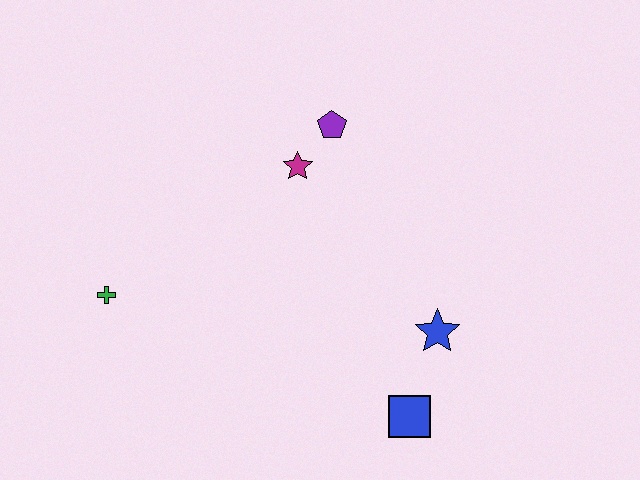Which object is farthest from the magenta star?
The blue square is farthest from the magenta star.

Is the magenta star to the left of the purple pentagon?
Yes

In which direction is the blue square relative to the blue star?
The blue square is below the blue star.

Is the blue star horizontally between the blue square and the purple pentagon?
No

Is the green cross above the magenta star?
No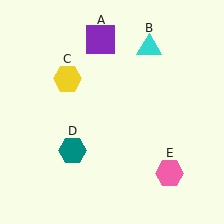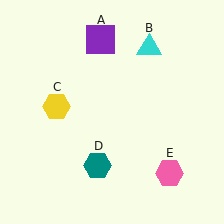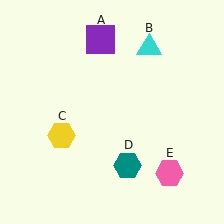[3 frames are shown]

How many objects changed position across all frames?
2 objects changed position: yellow hexagon (object C), teal hexagon (object D).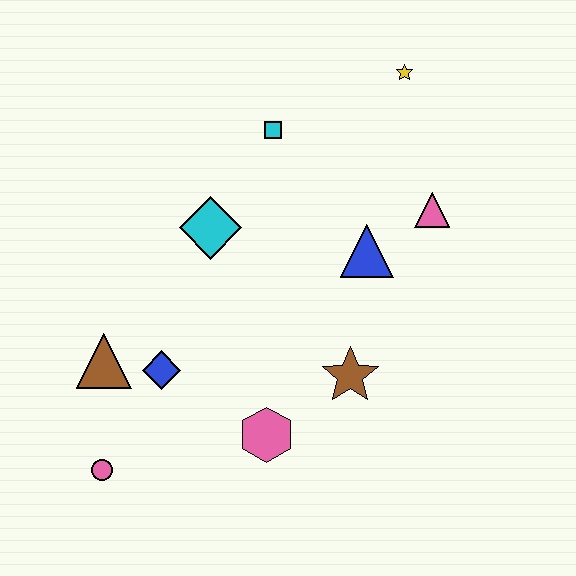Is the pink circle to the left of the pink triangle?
Yes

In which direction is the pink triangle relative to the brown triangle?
The pink triangle is to the right of the brown triangle.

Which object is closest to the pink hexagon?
The brown star is closest to the pink hexagon.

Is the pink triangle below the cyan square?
Yes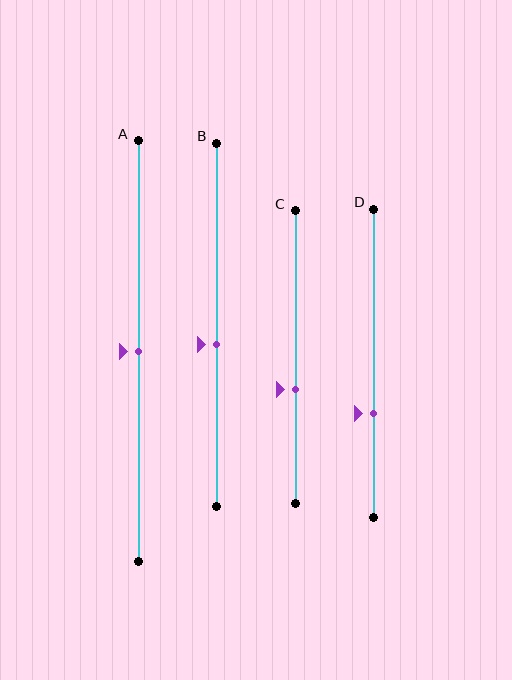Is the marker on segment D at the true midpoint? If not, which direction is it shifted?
No, the marker on segment D is shifted downward by about 16% of the segment length.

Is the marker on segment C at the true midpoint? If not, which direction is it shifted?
No, the marker on segment C is shifted downward by about 11% of the segment length.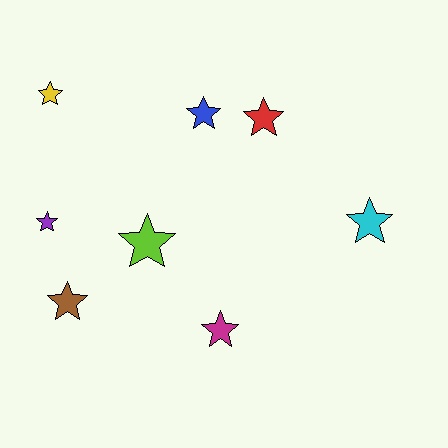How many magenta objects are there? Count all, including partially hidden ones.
There is 1 magenta object.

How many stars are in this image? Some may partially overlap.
There are 8 stars.